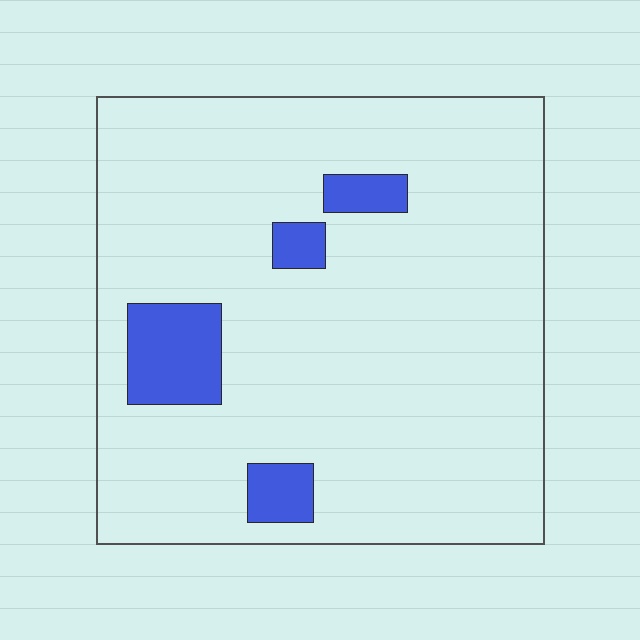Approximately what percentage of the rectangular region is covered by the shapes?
Approximately 10%.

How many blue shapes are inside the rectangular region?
4.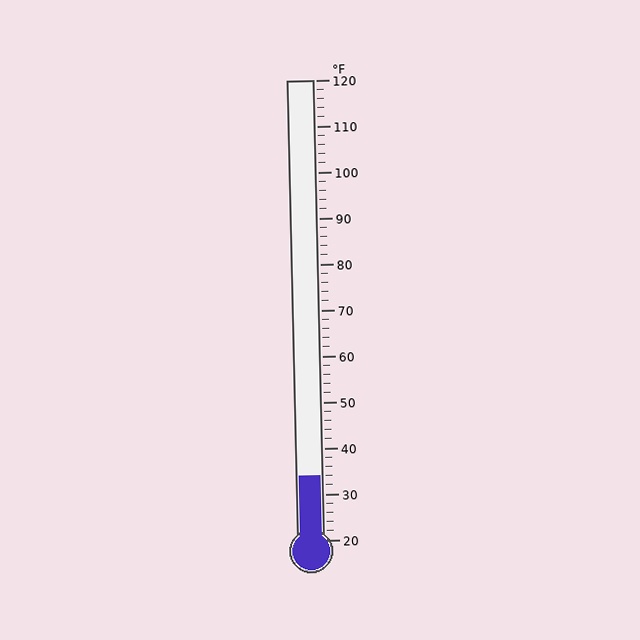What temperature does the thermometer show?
The thermometer shows approximately 34°F.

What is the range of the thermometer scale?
The thermometer scale ranges from 20°F to 120°F.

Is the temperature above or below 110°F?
The temperature is below 110°F.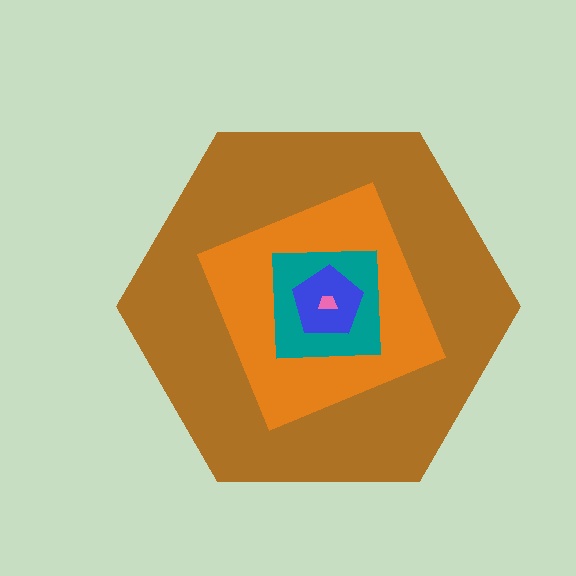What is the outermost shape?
The brown hexagon.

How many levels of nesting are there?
5.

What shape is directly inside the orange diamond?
The teal square.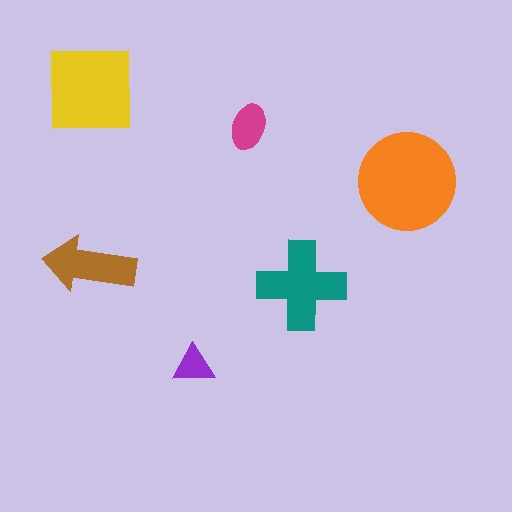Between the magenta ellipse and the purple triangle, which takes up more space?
The magenta ellipse.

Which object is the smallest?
The purple triangle.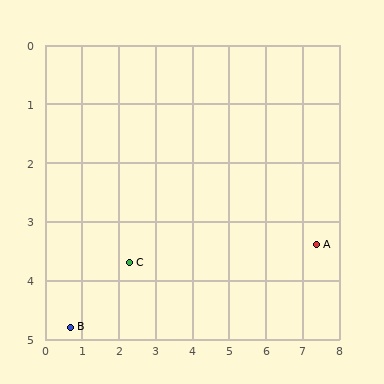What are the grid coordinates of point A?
Point A is at approximately (7.4, 3.4).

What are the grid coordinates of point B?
Point B is at approximately (0.7, 4.8).